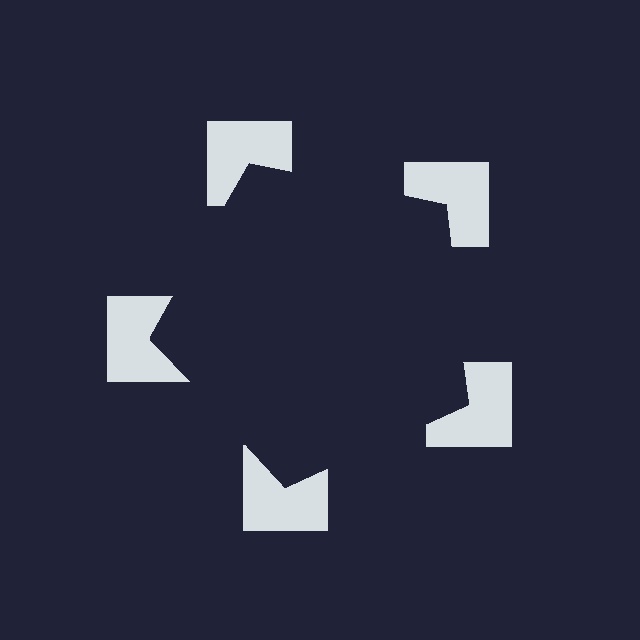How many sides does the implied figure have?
5 sides.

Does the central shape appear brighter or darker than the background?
It typically appears slightly darker than the background, even though no actual brightness change is drawn.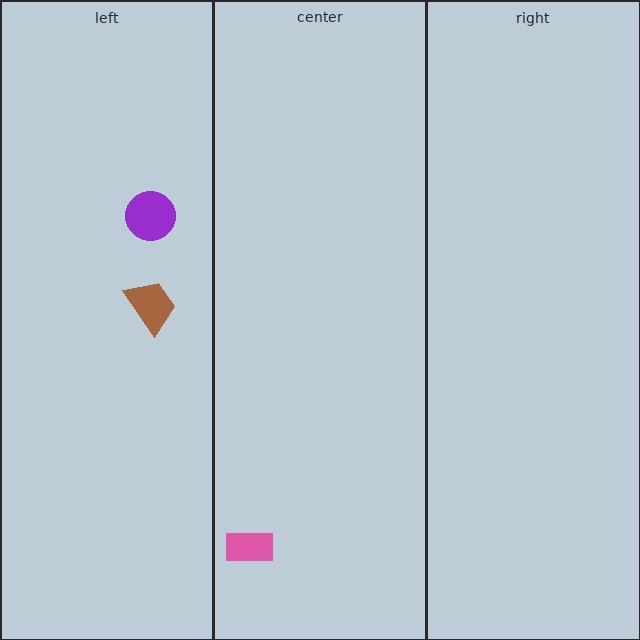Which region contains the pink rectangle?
The center region.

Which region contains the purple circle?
The left region.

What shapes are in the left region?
The brown trapezoid, the purple circle.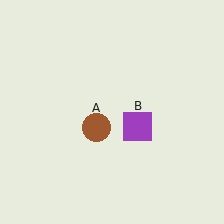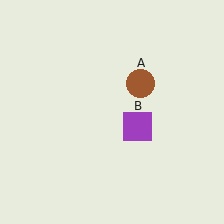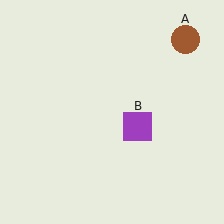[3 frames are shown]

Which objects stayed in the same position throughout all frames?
Purple square (object B) remained stationary.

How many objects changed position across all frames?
1 object changed position: brown circle (object A).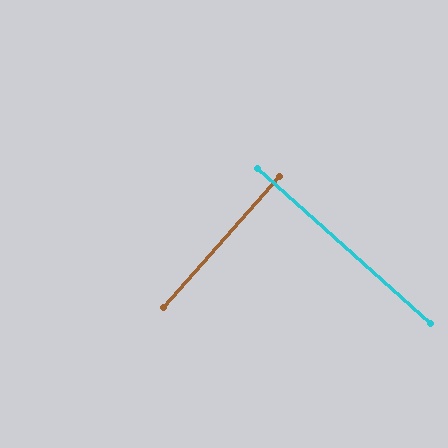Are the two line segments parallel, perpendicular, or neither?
Perpendicular — they meet at approximately 90°.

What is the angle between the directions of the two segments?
Approximately 90 degrees.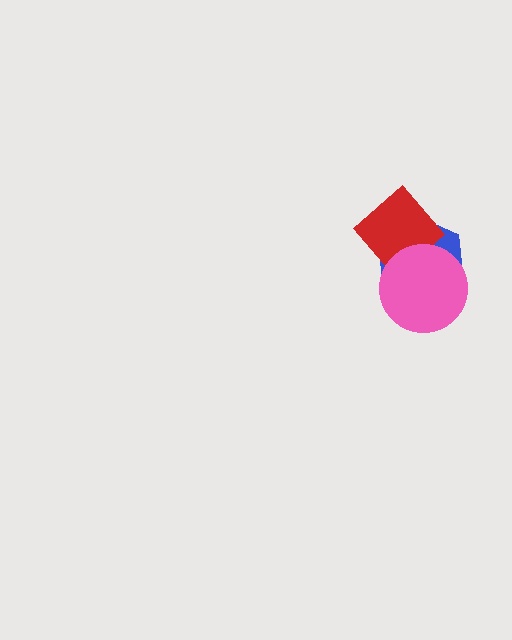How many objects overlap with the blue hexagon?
2 objects overlap with the blue hexagon.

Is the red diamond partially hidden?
Yes, it is partially covered by another shape.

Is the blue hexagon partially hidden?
Yes, it is partially covered by another shape.